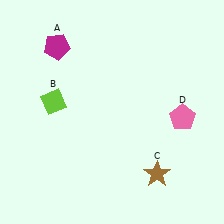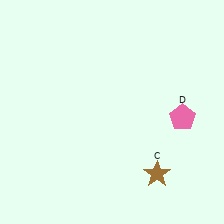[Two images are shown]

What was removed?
The lime diamond (B), the magenta pentagon (A) were removed in Image 2.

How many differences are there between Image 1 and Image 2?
There are 2 differences between the two images.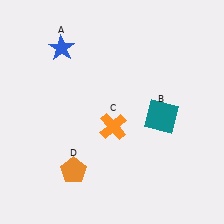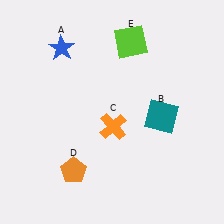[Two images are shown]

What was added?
A lime square (E) was added in Image 2.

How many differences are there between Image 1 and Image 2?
There is 1 difference between the two images.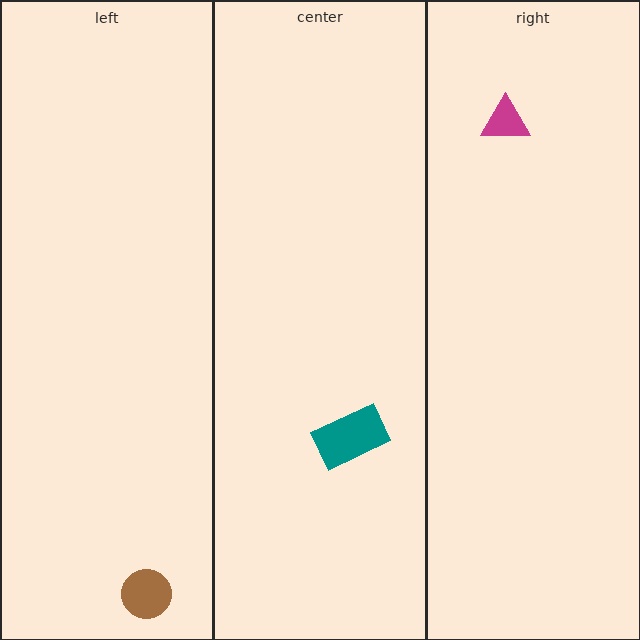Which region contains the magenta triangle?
The right region.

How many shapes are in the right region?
1.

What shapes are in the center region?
The teal rectangle.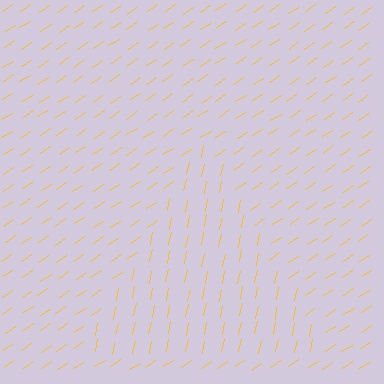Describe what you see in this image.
The image is filled with small yellow line segments. A triangle region in the image has lines oriented differently from the surrounding lines, creating a visible texture boundary.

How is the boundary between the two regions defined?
The boundary is defined purely by a change in line orientation (approximately 45 degrees difference). All lines are the same color and thickness.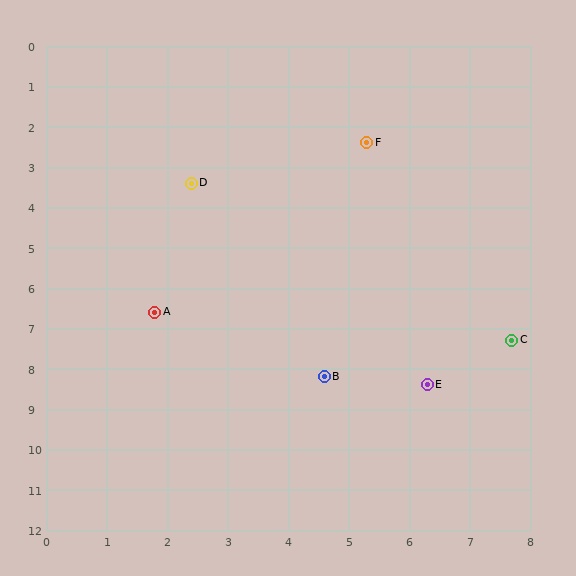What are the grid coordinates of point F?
Point F is at approximately (5.3, 2.4).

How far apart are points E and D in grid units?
Points E and D are about 6.3 grid units apart.